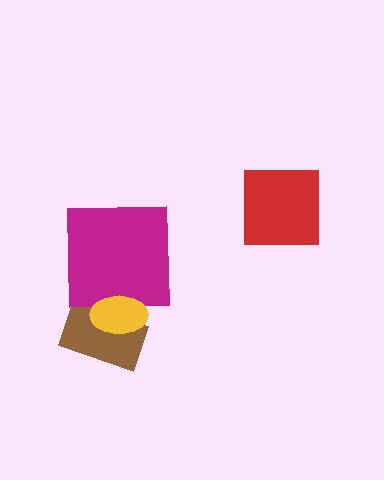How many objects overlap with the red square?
0 objects overlap with the red square.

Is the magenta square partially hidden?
Yes, it is partially covered by another shape.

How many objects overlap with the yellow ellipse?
2 objects overlap with the yellow ellipse.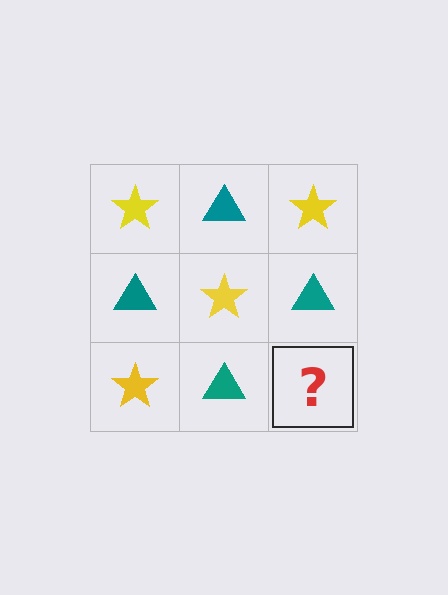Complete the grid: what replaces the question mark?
The question mark should be replaced with a yellow star.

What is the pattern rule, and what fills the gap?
The rule is that it alternates yellow star and teal triangle in a checkerboard pattern. The gap should be filled with a yellow star.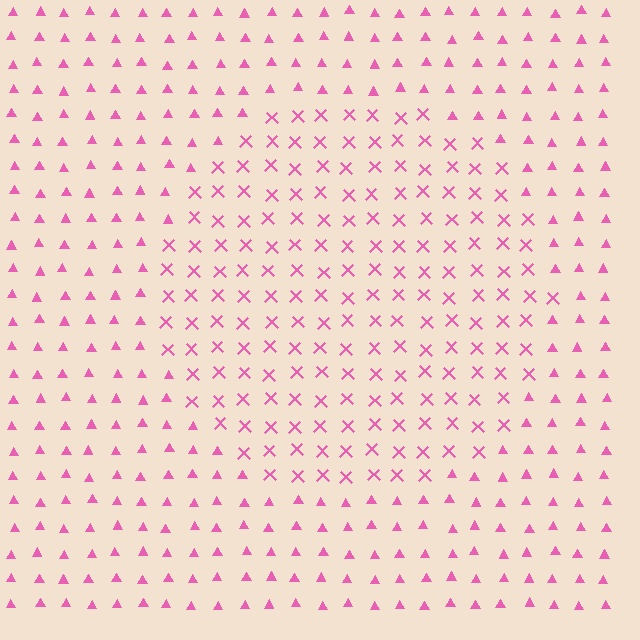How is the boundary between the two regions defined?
The boundary is defined by a change in element shape: X marks inside vs. triangles outside. All elements share the same color and spacing.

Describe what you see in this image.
The image is filled with small pink elements arranged in a uniform grid. A circle-shaped region contains X marks, while the surrounding area contains triangles. The boundary is defined purely by the change in element shape.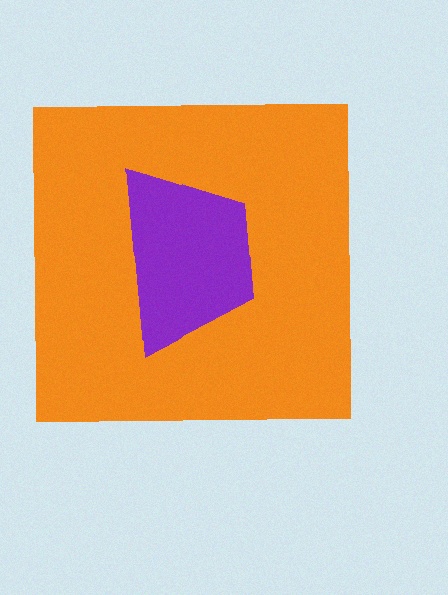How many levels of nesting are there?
2.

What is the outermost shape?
The orange square.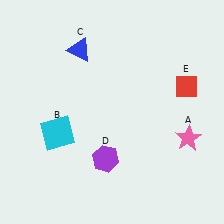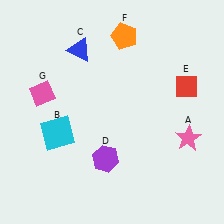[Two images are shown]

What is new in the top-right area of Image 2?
An orange pentagon (F) was added in the top-right area of Image 2.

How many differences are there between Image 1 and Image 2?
There are 2 differences between the two images.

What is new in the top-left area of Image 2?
A pink diamond (G) was added in the top-left area of Image 2.